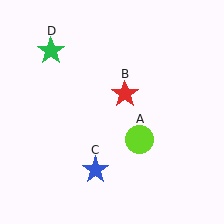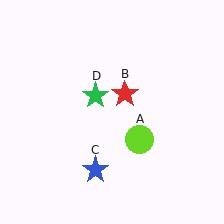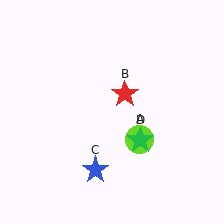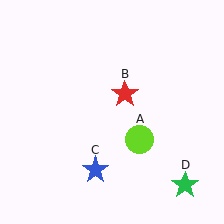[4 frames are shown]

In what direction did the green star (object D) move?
The green star (object D) moved down and to the right.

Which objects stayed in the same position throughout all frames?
Lime circle (object A) and red star (object B) and blue star (object C) remained stationary.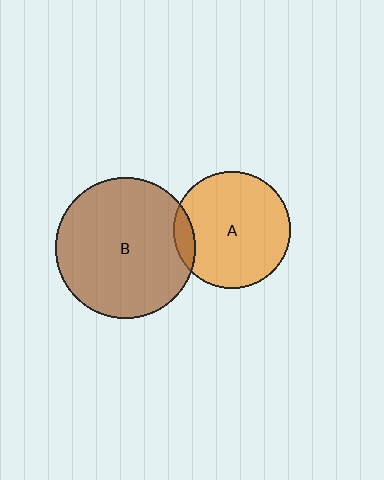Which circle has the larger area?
Circle B (brown).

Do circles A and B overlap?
Yes.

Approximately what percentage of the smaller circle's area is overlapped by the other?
Approximately 10%.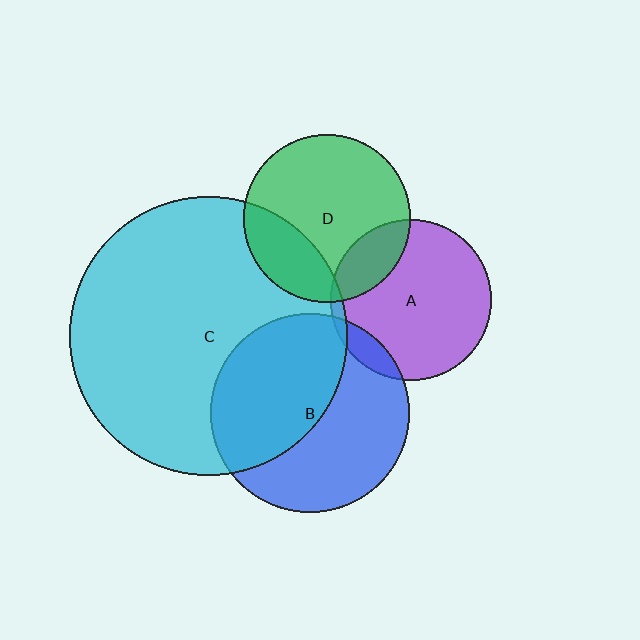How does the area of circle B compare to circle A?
Approximately 1.5 times.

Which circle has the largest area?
Circle C (cyan).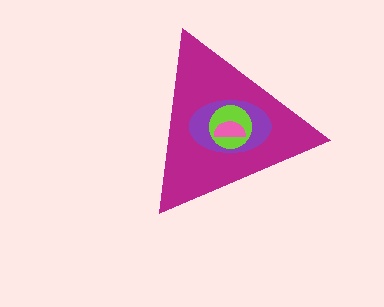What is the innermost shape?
The pink semicircle.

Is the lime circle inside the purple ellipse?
Yes.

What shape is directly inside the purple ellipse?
The lime circle.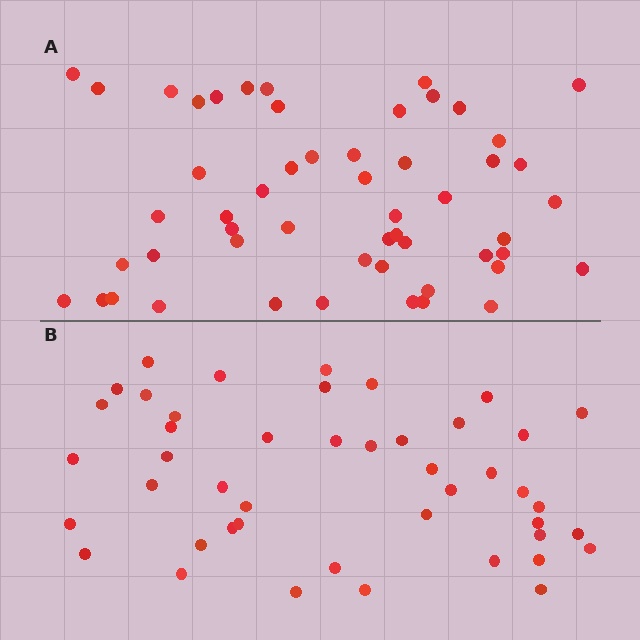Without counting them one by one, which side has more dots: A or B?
Region A (the top region) has more dots.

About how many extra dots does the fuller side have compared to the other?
Region A has roughly 8 or so more dots than region B.